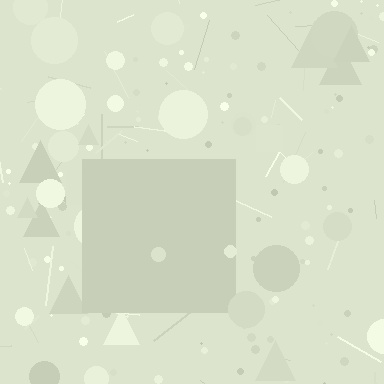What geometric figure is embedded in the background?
A square is embedded in the background.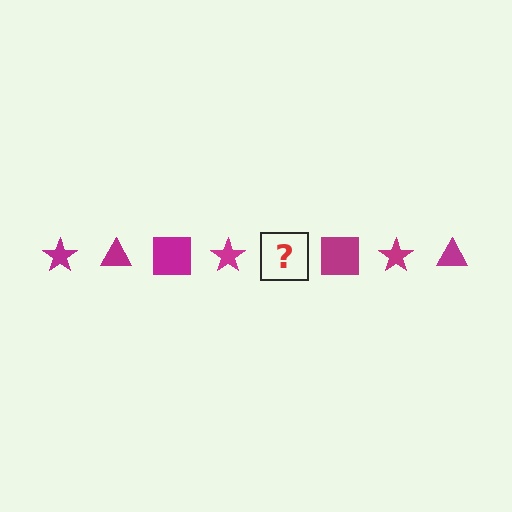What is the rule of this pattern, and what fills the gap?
The rule is that the pattern cycles through star, triangle, square shapes in magenta. The gap should be filled with a magenta triangle.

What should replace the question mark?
The question mark should be replaced with a magenta triangle.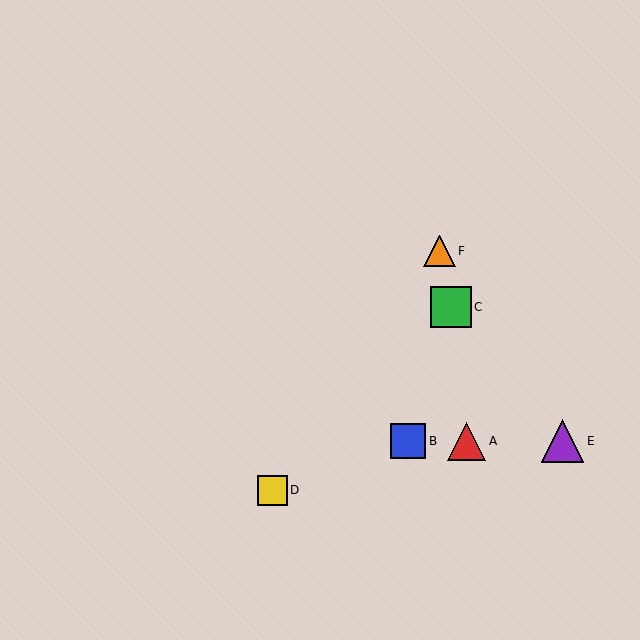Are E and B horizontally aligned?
Yes, both are at y≈441.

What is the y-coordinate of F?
Object F is at y≈251.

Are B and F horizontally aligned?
No, B is at y≈441 and F is at y≈251.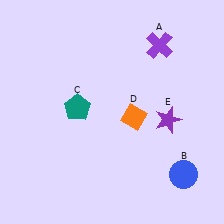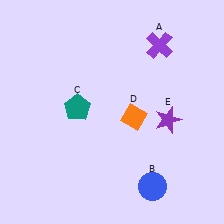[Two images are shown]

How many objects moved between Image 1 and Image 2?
1 object moved between the two images.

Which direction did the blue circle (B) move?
The blue circle (B) moved left.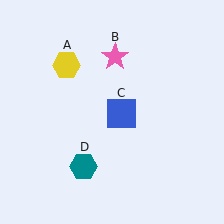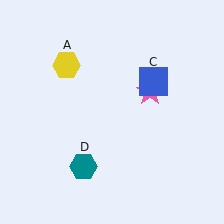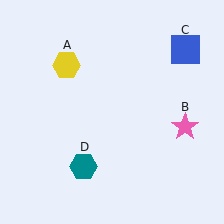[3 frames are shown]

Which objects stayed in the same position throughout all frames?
Yellow hexagon (object A) and teal hexagon (object D) remained stationary.